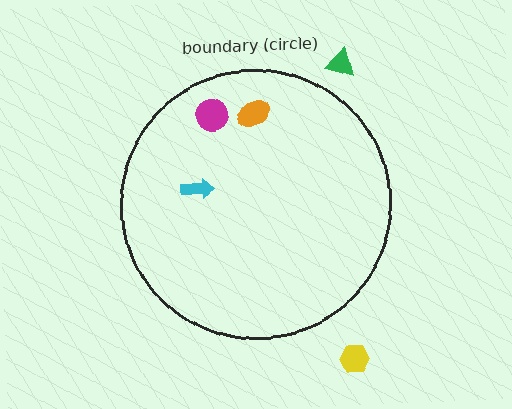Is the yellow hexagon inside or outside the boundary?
Outside.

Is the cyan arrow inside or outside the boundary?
Inside.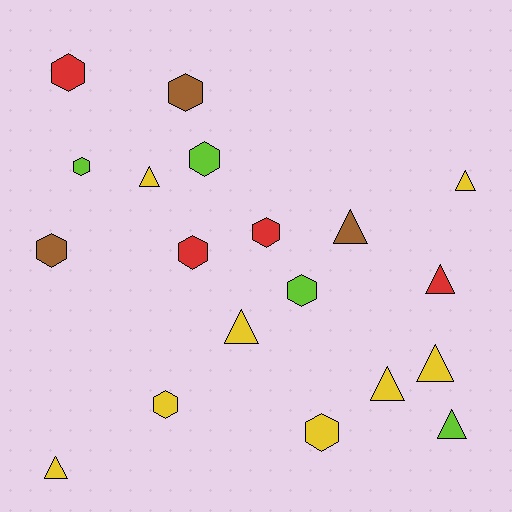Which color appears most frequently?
Yellow, with 8 objects.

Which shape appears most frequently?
Hexagon, with 10 objects.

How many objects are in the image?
There are 19 objects.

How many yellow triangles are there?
There are 6 yellow triangles.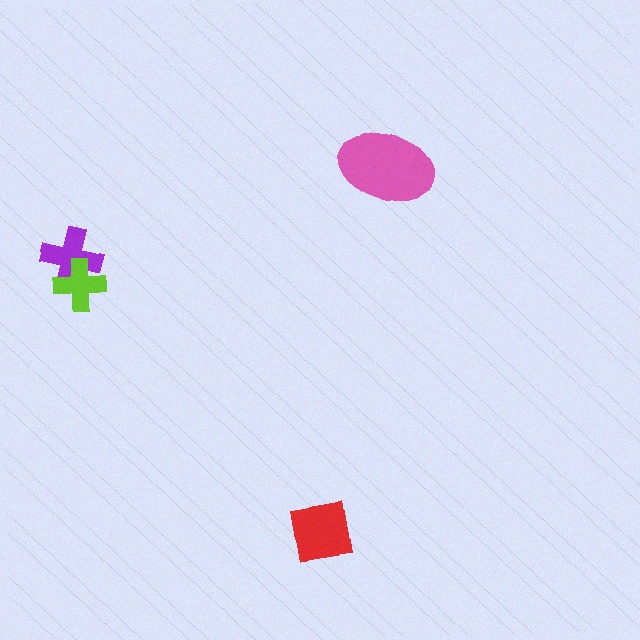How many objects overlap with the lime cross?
1 object overlaps with the lime cross.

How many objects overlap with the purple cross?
1 object overlaps with the purple cross.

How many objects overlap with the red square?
0 objects overlap with the red square.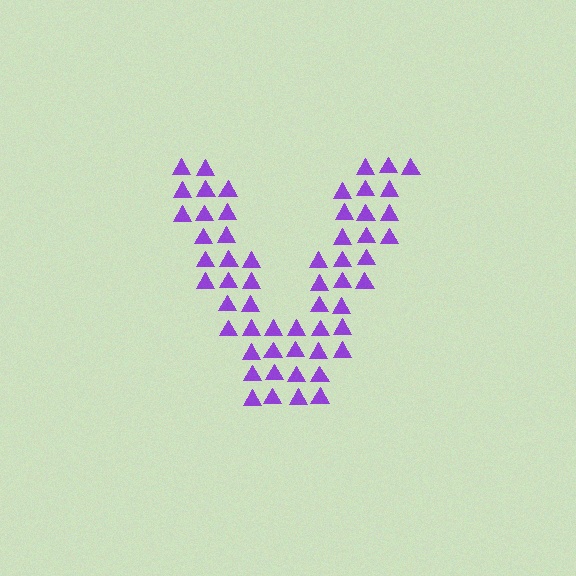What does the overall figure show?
The overall figure shows the letter V.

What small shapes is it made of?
It is made of small triangles.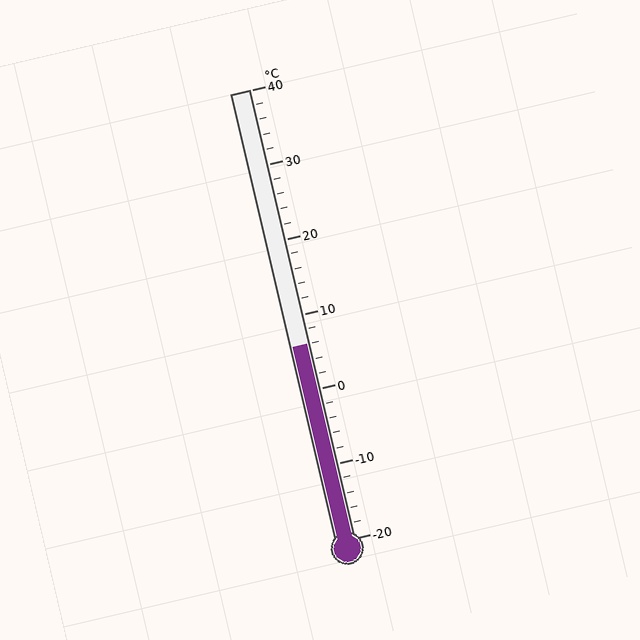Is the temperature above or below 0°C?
The temperature is above 0°C.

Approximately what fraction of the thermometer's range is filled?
The thermometer is filled to approximately 45% of its range.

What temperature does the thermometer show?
The thermometer shows approximately 6°C.